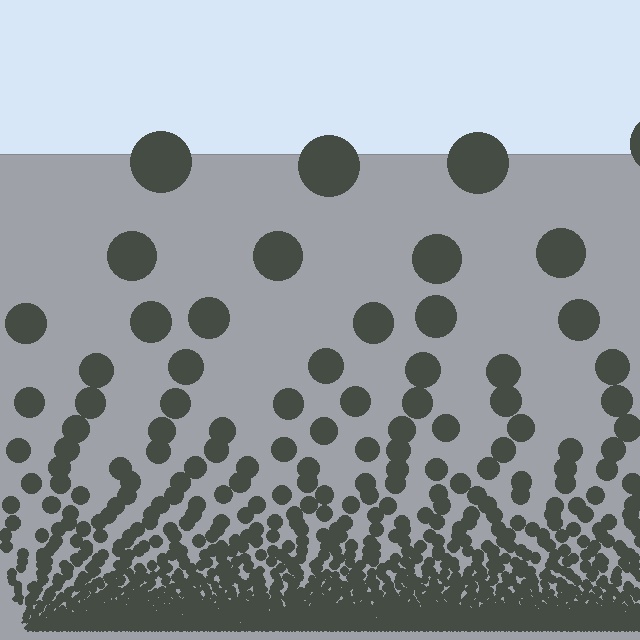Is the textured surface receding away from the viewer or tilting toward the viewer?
The surface appears to tilt toward the viewer. Texture elements get larger and sparser toward the top.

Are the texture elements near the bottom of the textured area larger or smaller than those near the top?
Smaller. The gradient is inverted — elements near the bottom are smaller and denser.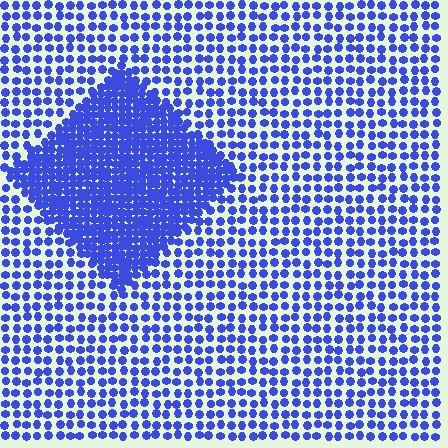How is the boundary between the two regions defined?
The boundary is defined by a change in element density (approximately 2.4x ratio). All elements are the same color, size, and shape.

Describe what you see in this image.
The image contains small blue elements arranged at two different densities. A diamond-shaped region is visible where the elements are more densely packed than the surrounding area.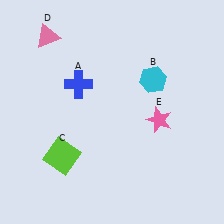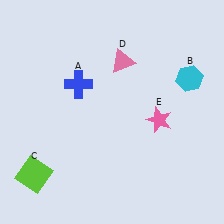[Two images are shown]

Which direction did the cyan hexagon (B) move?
The cyan hexagon (B) moved right.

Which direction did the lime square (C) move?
The lime square (C) moved left.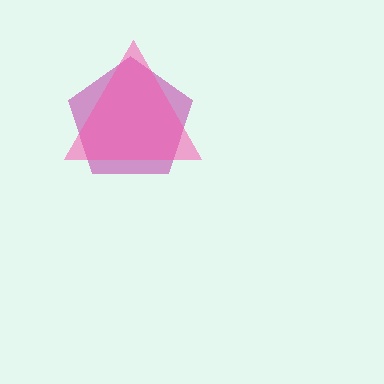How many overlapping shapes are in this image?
There are 2 overlapping shapes in the image.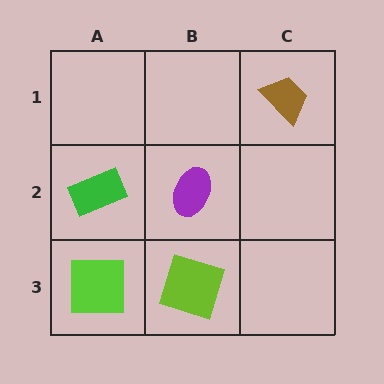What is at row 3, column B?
A lime square.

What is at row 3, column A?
A lime square.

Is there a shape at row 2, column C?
No, that cell is empty.